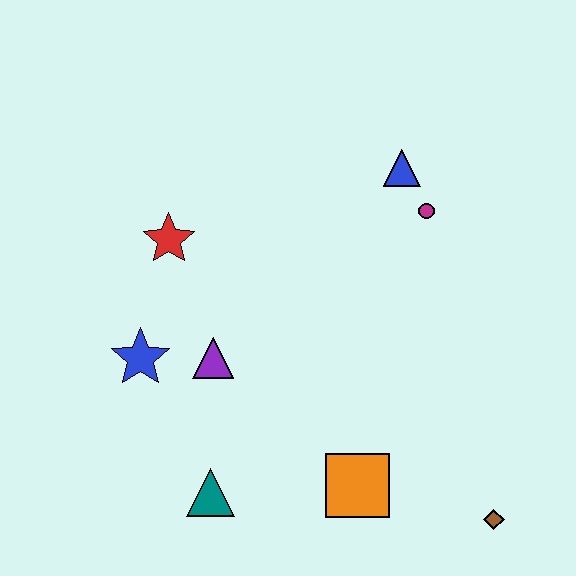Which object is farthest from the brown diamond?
The red star is farthest from the brown diamond.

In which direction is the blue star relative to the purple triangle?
The blue star is to the left of the purple triangle.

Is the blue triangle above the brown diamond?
Yes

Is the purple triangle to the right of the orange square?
No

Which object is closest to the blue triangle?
The magenta circle is closest to the blue triangle.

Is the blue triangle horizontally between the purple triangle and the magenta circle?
Yes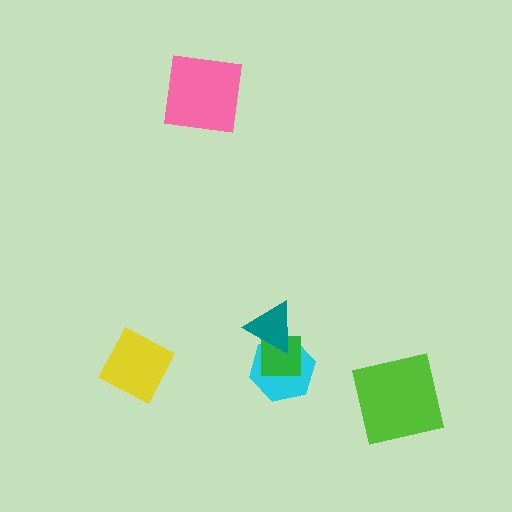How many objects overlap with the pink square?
0 objects overlap with the pink square.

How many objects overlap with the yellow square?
0 objects overlap with the yellow square.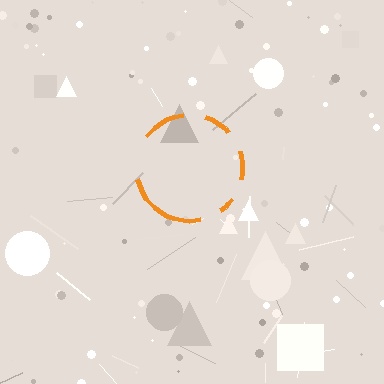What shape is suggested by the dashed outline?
The dashed outline suggests a circle.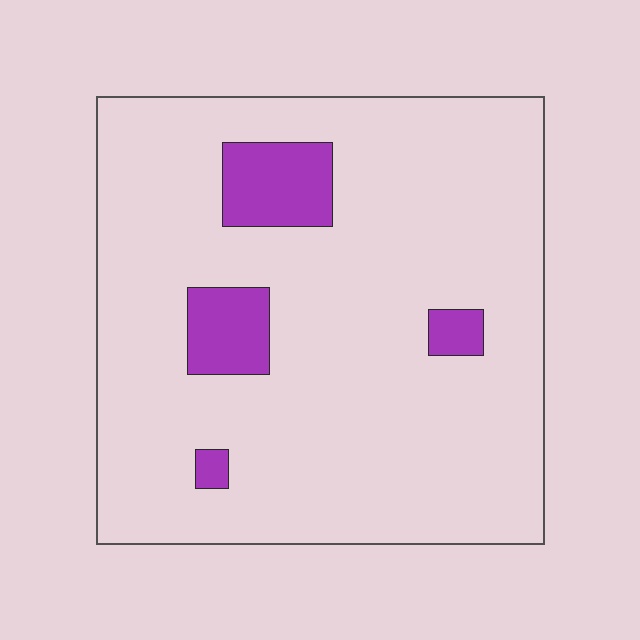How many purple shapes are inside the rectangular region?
4.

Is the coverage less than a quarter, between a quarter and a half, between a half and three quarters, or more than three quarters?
Less than a quarter.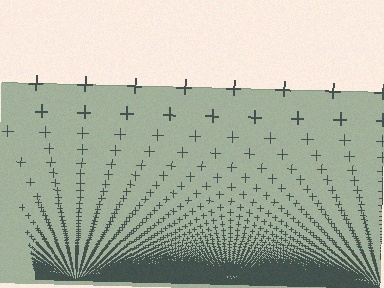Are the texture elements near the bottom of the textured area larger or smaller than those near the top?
Smaller. The gradient is inverted — elements near the bottom are smaller and denser.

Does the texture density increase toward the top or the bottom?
Density increases toward the bottom.